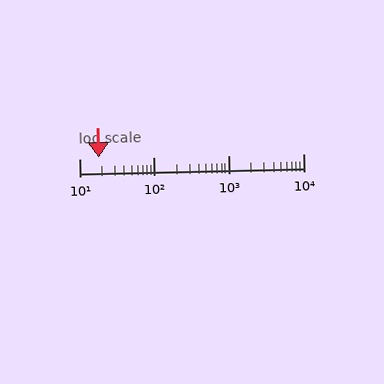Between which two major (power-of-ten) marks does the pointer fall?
The pointer is between 10 and 100.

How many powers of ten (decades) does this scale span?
The scale spans 3 decades, from 10 to 10000.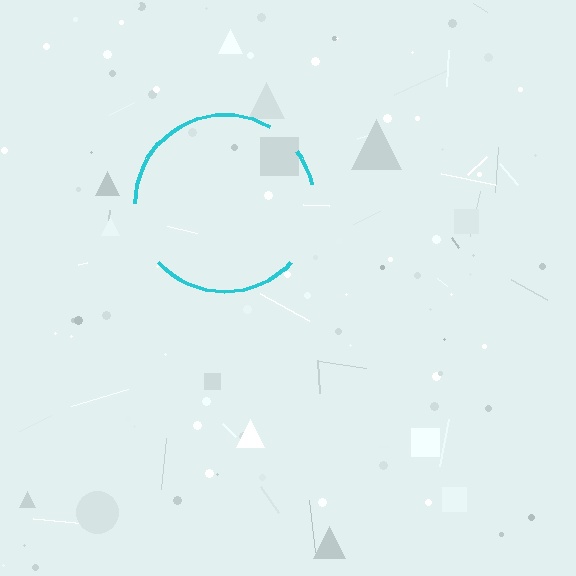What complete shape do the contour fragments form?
The contour fragments form a circle.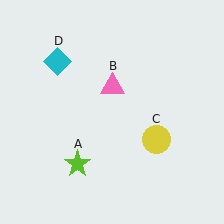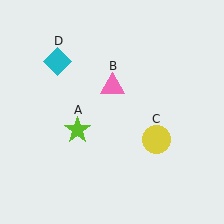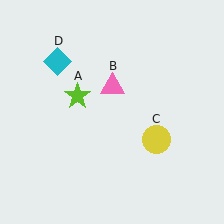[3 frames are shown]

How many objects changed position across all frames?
1 object changed position: lime star (object A).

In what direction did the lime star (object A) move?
The lime star (object A) moved up.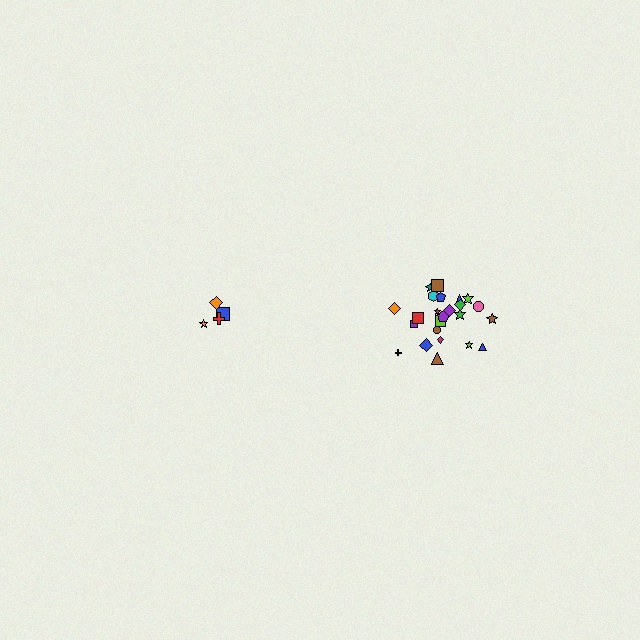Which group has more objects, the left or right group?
The right group.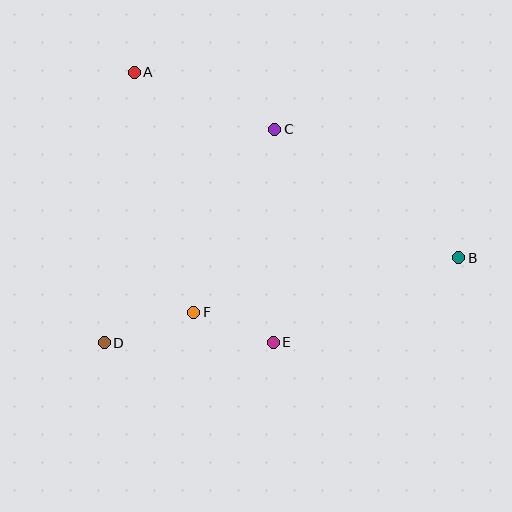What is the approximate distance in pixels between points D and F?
The distance between D and F is approximately 95 pixels.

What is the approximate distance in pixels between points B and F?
The distance between B and F is approximately 271 pixels.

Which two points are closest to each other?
Points E and F are closest to each other.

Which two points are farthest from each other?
Points A and B are farthest from each other.